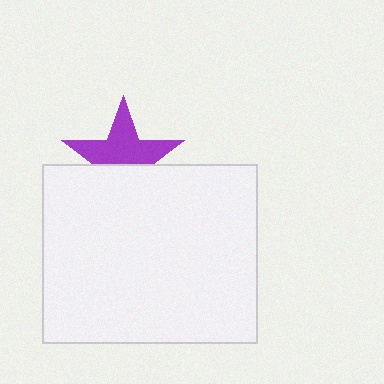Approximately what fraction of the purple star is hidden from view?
Roughly 41% of the purple star is hidden behind the white rectangle.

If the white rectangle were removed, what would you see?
You would see the complete purple star.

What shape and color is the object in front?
The object in front is a white rectangle.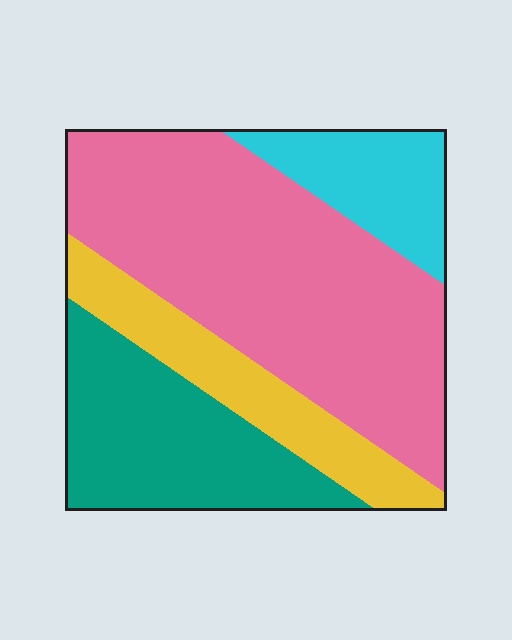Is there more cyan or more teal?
Teal.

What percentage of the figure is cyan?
Cyan takes up about one eighth (1/8) of the figure.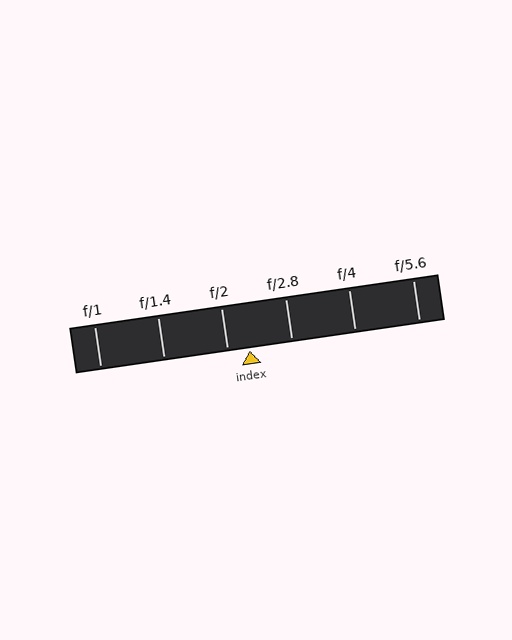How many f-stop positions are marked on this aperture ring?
There are 6 f-stop positions marked.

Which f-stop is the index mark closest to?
The index mark is closest to f/2.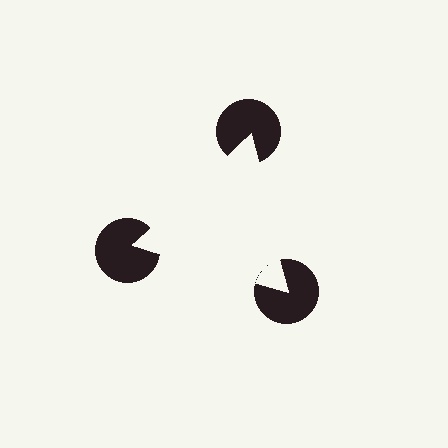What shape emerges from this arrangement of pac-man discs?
An illusory triangle — its edges are inferred from the aligned wedge cuts in the pac-man discs, not physically drawn.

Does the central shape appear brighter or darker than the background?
It typically appears slightly brighter than the background, even though no actual brightness change is drawn.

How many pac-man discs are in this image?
There are 3 — one at each vertex of the illusory triangle.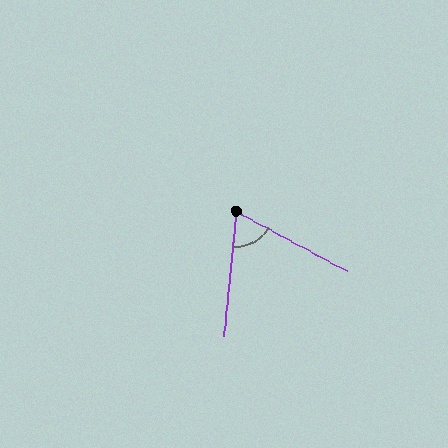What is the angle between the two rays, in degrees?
Approximately 68 degrees.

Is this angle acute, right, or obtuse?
It is acute.